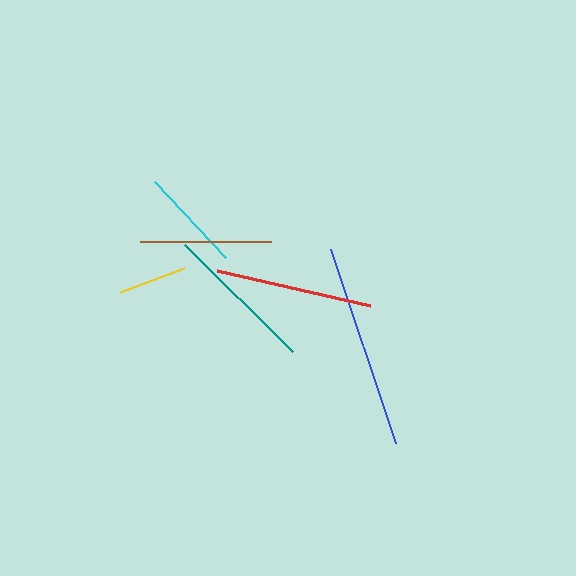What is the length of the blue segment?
The blue segment is approximately 205 pixels long.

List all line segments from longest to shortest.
From longest to shortest: blue, red, teal, brown, cyan, yellow.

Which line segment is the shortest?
The yellow line is the shortest at approximately 68 pixels.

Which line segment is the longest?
The blue line is the longest at approximately 205 pixels.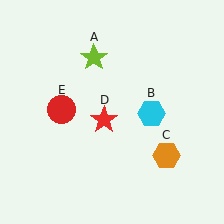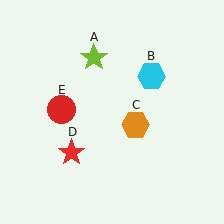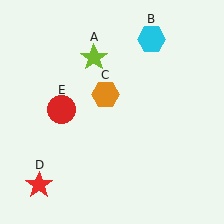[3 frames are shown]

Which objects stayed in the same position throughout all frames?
Lime star (object A) and red circle (object E) remained stationary.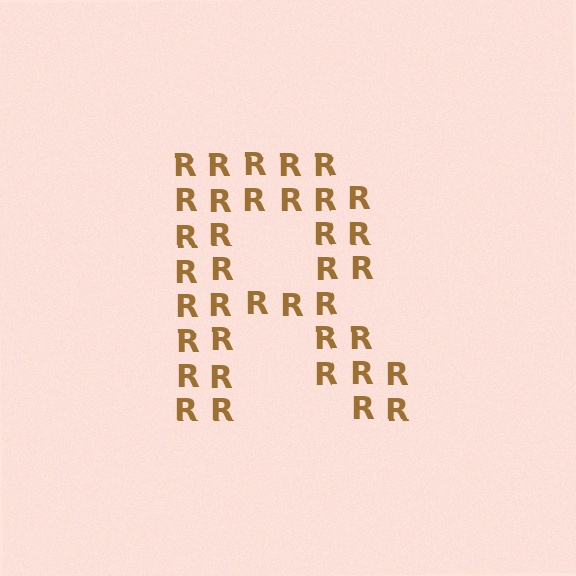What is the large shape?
The large shape is the letter R.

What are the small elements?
The small elements are letter R's.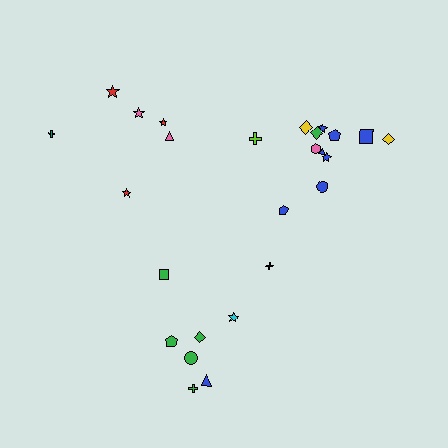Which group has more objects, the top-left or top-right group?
The top-right group.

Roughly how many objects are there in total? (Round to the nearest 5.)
Roughly 25 objects in total.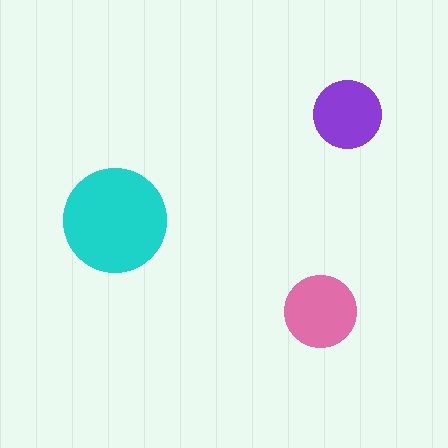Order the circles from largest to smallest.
the cyan one, the pink one, the purple one.